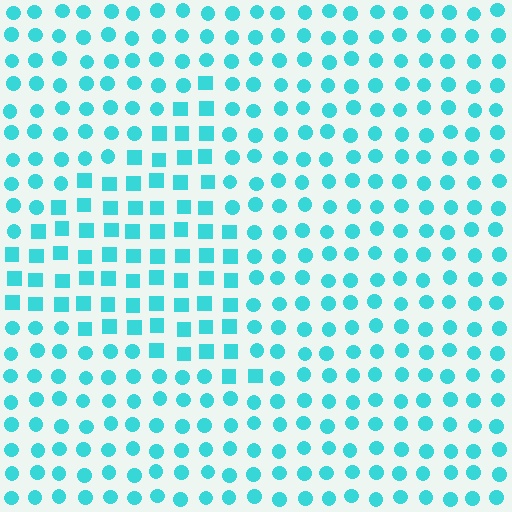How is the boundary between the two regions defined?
The boundary is defined by a change in element shape: squares inside vs. circles outside. All elements share the same color and spacing.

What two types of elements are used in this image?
The image uses squares inside the triangle region and circles outside it.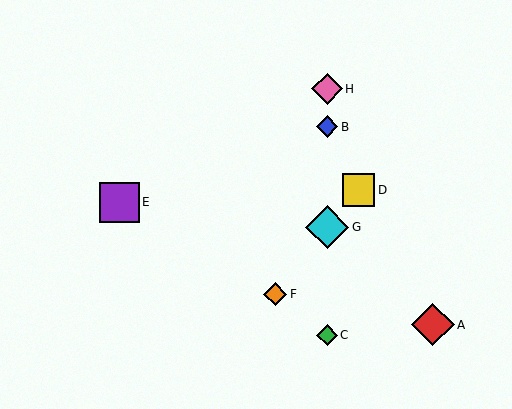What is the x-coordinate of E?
Object E is at x≈120.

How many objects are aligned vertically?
4 objects (B, C, G, H) are aligned vertically.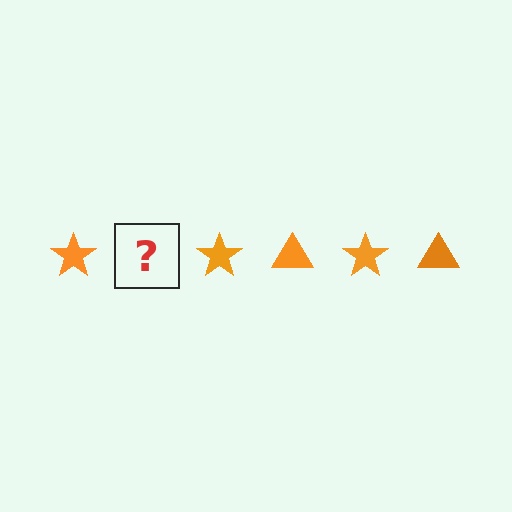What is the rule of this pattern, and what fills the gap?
The rule is that the pattern cycles through star, triangle shapes in orange. The gap should be filled with an orange triangle.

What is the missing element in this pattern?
The missing element is an orange triangle.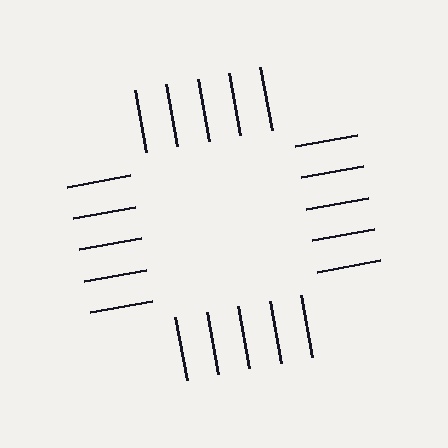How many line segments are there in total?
20 — 5 along each of the 4 edges.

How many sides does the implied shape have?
4 sides — the line-ends trace a square.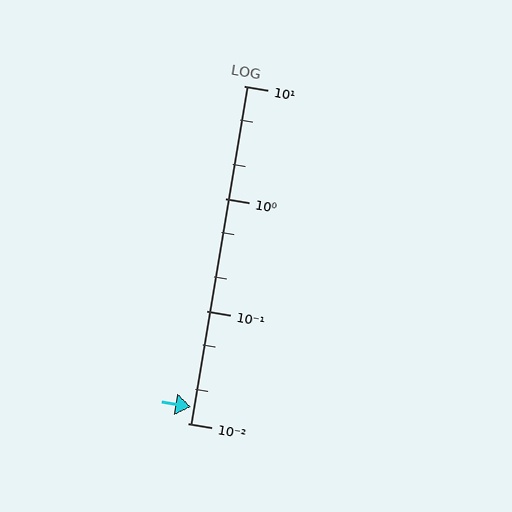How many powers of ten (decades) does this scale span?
The scale spans 3 decades, from 0.01 to 10.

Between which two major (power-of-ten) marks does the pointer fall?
The pointer is between 0.01 and 0.1.